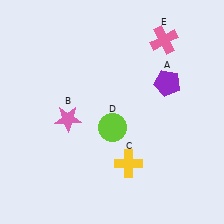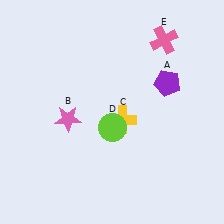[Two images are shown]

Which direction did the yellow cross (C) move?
The yellow cross (C) moved up.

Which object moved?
The yellow cross (C) moved up.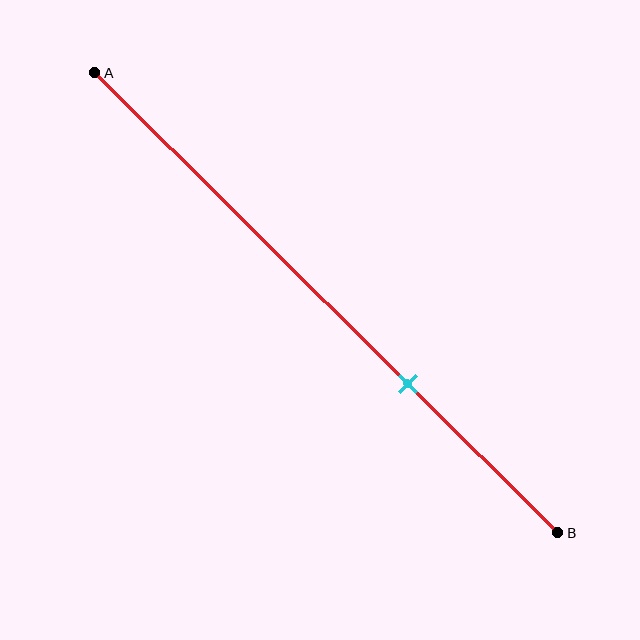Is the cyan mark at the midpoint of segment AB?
No, the mark is at about 70% from A, not at the 50% midpoint.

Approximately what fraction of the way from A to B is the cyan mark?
The cyan mark is approximately 70% of the way from A to B.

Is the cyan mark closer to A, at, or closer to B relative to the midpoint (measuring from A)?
The cyan mark is closer to point B than the midpoint of segment AB.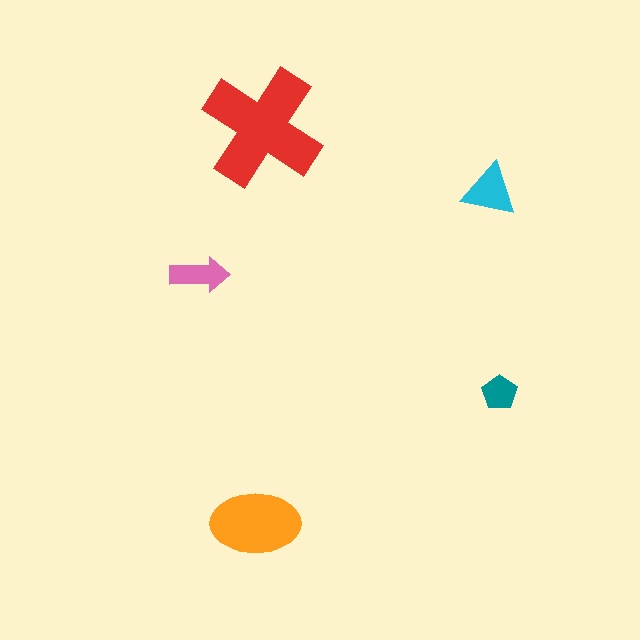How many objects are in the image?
There are 5 objects in the image.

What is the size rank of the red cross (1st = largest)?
1st.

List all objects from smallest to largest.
The teal pentagon, the pink arrow, the cyan triangle, the orange ellipse, the red cross.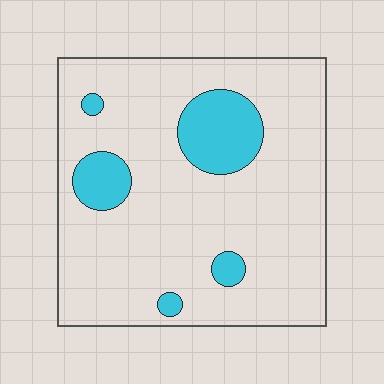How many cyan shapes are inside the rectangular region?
5.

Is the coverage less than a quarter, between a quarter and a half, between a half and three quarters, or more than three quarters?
Less than a quarter.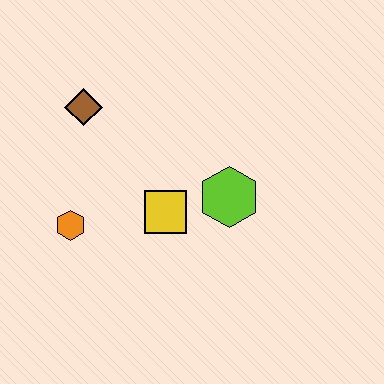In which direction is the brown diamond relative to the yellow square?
The brown diamond is above the yellow square.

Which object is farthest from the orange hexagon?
The lime hexagon is farthest from the orange hexagon.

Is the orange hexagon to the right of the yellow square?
No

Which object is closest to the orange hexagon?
The yellow square is closest to the orange hexagon.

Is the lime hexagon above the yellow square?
Yes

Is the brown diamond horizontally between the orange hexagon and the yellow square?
Yes